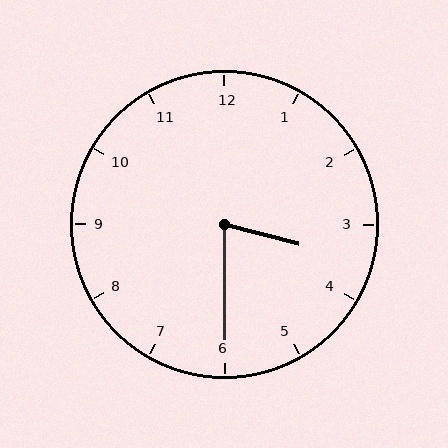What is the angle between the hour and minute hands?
Approximately 75 degrees.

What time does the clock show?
3:30.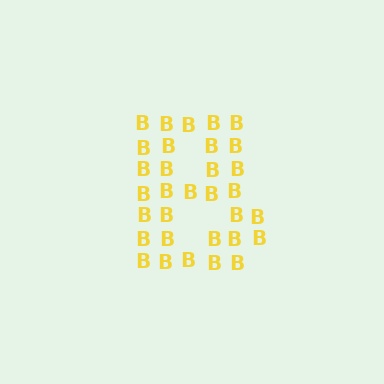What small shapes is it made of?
It is made of small letter B's.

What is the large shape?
The large shape is the letter B.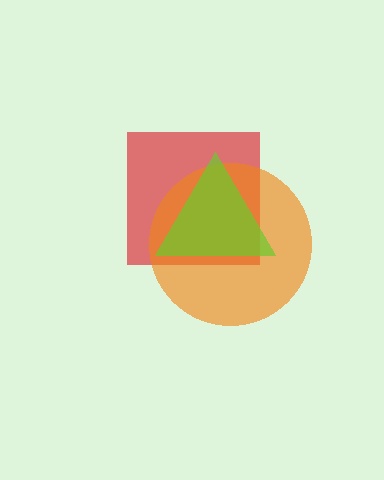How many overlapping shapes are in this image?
There are 3 overlapping shapes in the image.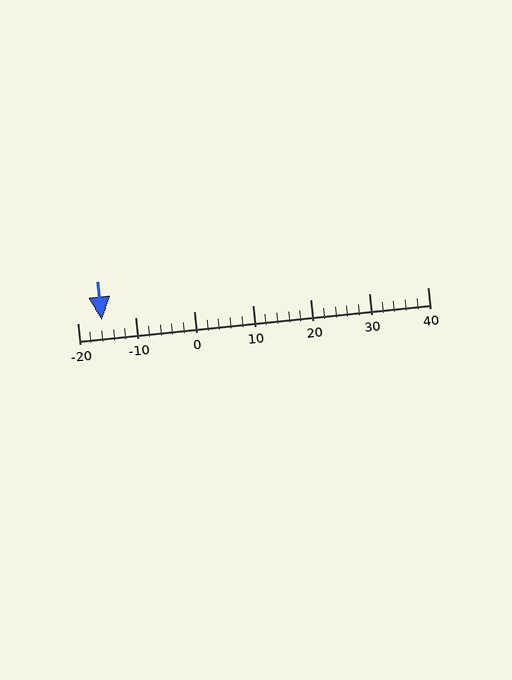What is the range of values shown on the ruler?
The ruler shows values from -20 to 40.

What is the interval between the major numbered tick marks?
The major tick marks are spaced 10 units apart.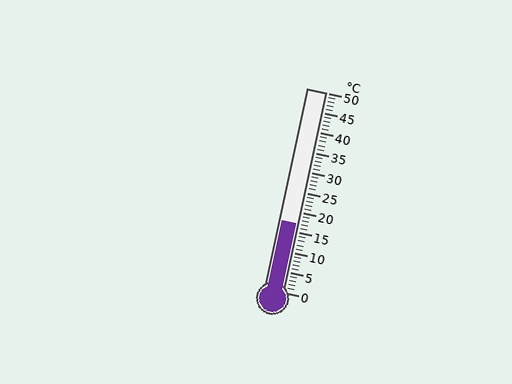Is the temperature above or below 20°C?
The temperature is below 20°C.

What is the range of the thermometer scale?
The thermometer scale ranges from 0°C to 50°C.